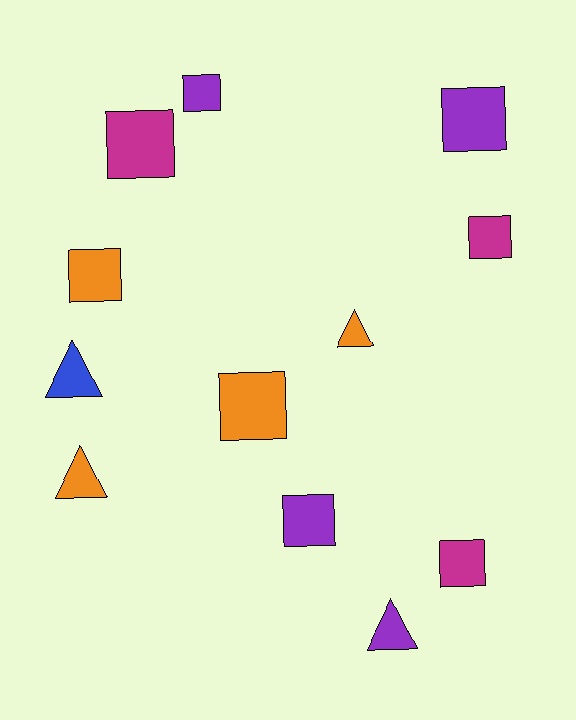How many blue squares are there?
There are no blue squares.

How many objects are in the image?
There are 12 objects.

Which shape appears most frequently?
Square, with 8 objects.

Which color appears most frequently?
Orange, with 4 objects.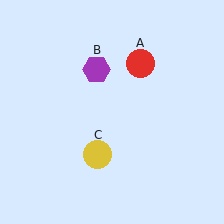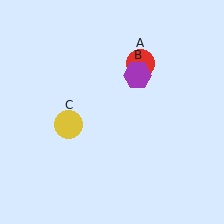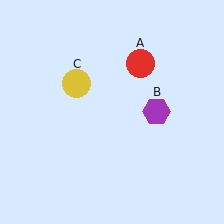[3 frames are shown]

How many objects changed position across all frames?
2 objects changed position: purple hexagon (object B), yellow circle (object C).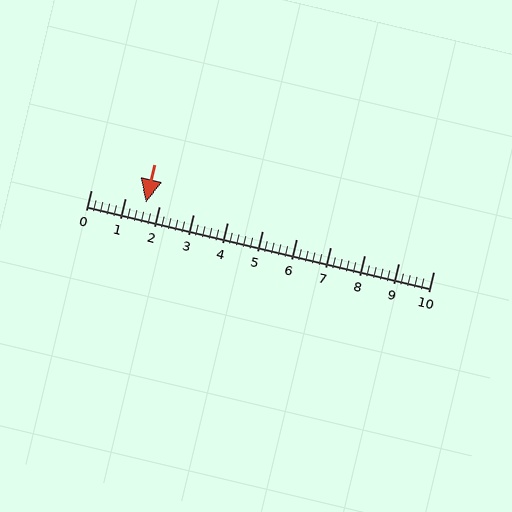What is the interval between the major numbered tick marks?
The major tick marks are spaced 1 units apart.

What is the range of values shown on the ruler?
The ruler shows values from 0 to 10.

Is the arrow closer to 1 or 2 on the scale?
The arrow is closer to 2.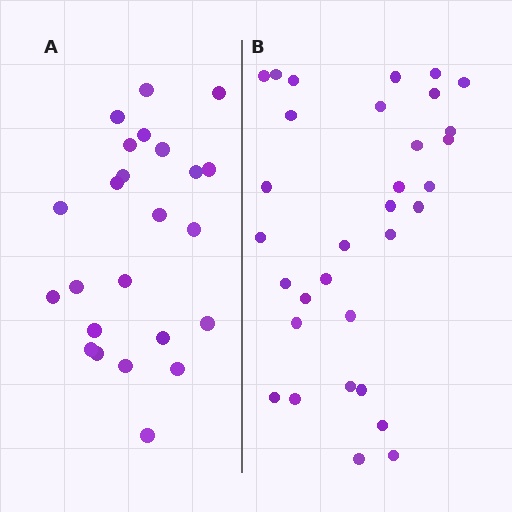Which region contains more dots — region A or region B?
Region B (the right region) has more dots.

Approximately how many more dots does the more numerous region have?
Region B has roughly 8 or so more dots than region A.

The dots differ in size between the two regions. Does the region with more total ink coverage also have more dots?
No. Region A has more total ink coverage because its dots are larger, but region B actually contains more individual dots. Total area can be misleading — the number of items is what matters here.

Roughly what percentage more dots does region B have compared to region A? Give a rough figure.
About 35% more.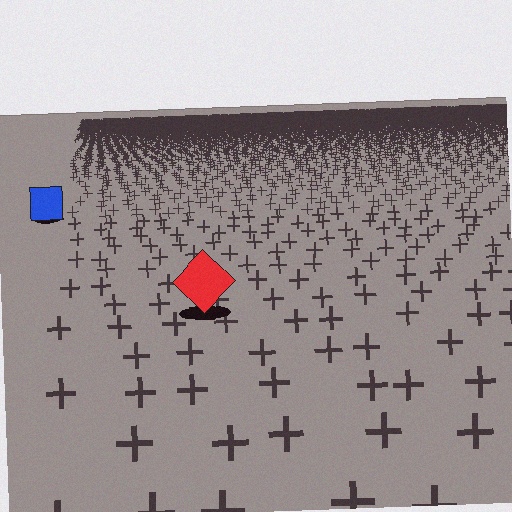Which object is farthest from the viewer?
The blue square is farthest from the viewer. It appears smaller and the ground texture around it is denser.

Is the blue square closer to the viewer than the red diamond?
No. The red diamond is closer — you can tell from the texture gradient: the ground texture is coarser near it.